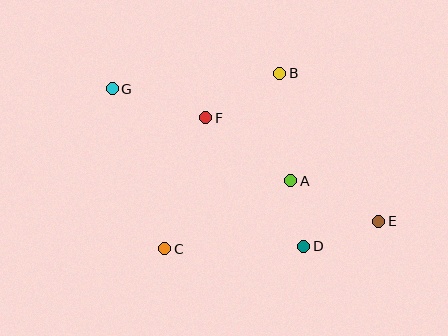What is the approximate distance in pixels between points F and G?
The distance between F and G is approximately 98 pixels.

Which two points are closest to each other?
Points A and D are closest to each other.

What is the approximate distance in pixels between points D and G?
The distance between D and G is approximately 248 pixels.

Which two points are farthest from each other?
Points E and G are farthest from each other.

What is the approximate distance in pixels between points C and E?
The distance between C and E is approximately 216 pixels.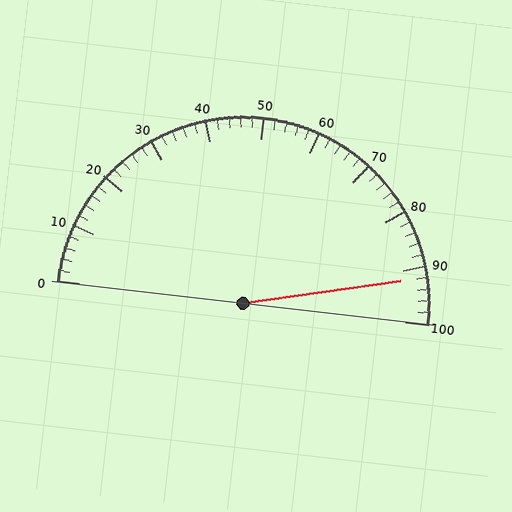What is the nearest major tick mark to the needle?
The nearest major tick mark is 90.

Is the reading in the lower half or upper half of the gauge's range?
The reading is in the upper half of the range (0 to 100).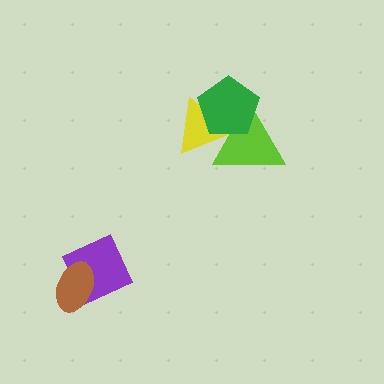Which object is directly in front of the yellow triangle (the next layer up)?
The lime triangle is directly in front of the yellow triangle.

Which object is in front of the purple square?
The brown ellipse is in front of the purple square.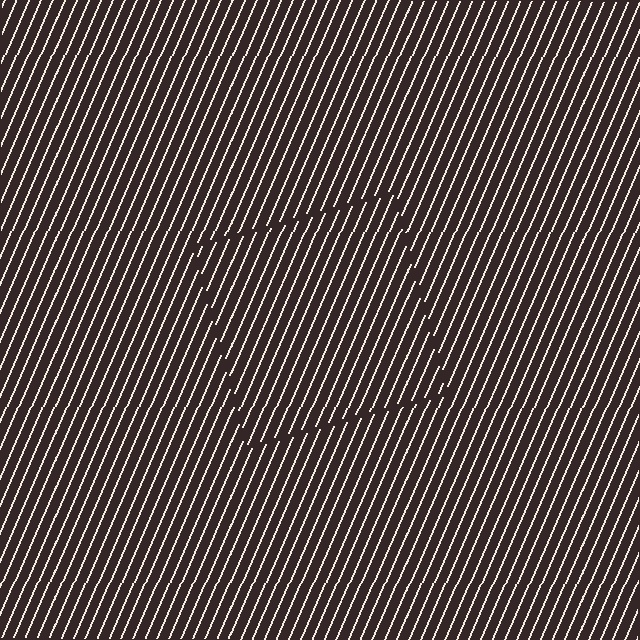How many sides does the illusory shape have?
4 sides — the line-ends trace a square.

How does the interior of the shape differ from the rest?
The interior of the shape contains the same grating, shifted by half a period — the contour is defined by the phase discontinuity where line-ends from the inner and outer gratings abut.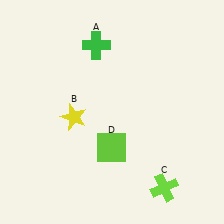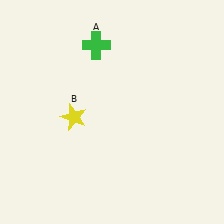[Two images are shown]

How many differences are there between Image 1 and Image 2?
There are 2 differences between the two images.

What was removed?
The lime square (D), the lime cross (C) were removed in Image 2.